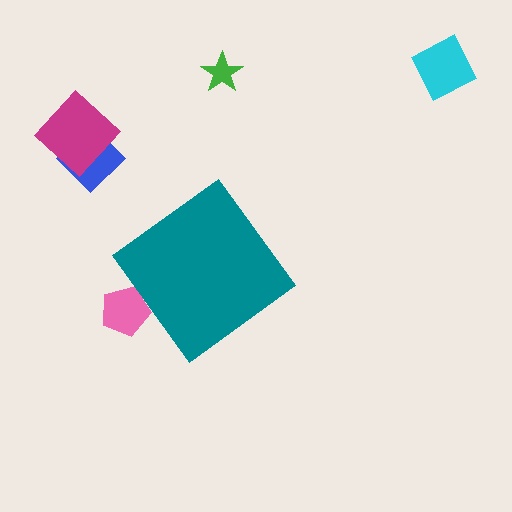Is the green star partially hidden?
No, the green star is fully visible.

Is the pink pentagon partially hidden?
Yes, the pink pentagon is partially hidden behind the teal diamond.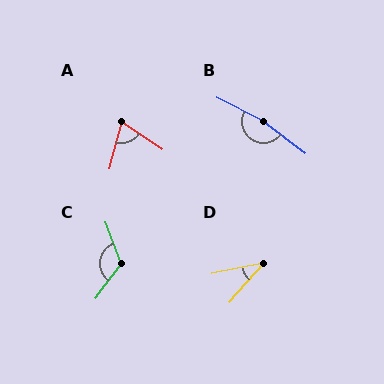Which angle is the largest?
B, at approximately 169 degrees.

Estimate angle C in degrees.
Approximately 122 degrees.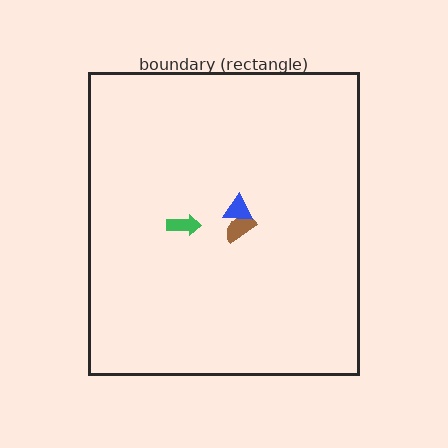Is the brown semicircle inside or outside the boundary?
Inside.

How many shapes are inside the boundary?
3 inside, 0 outside.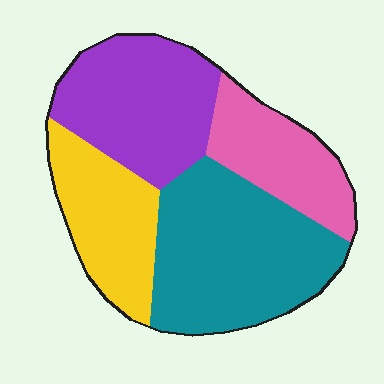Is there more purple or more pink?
Purple.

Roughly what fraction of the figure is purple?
Purple takes up about one quarter (1/4) of the figure.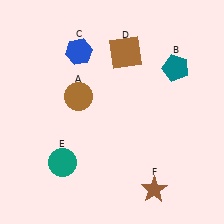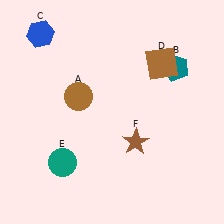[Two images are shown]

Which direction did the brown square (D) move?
The brown square (D) moved right.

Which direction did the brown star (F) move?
The brown star (F) moved up.